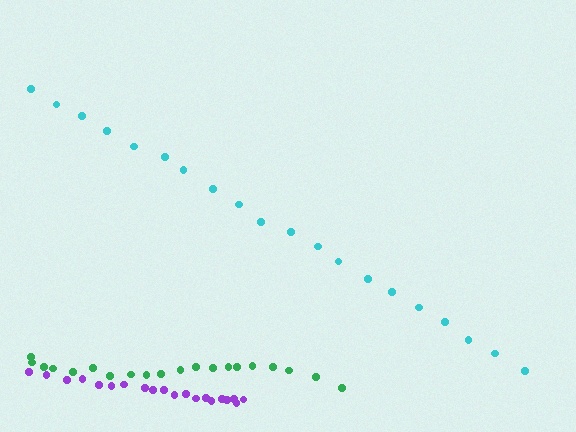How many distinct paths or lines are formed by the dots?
There are 3 distinct paths.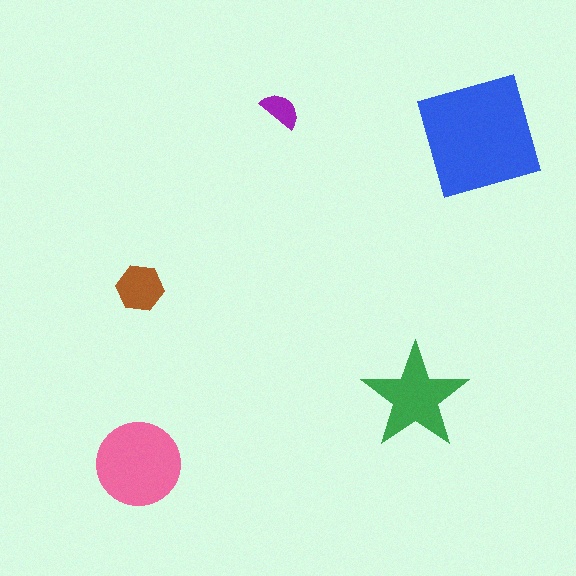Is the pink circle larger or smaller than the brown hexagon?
Larger.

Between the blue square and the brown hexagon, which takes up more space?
The blue square.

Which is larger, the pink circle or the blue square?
The blue square.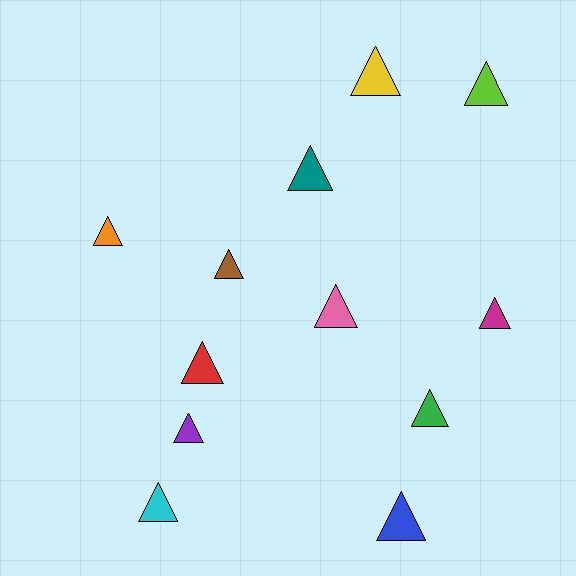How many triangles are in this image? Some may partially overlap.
There are 12 triangles.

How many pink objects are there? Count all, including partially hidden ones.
There is 1 pink object.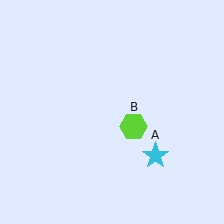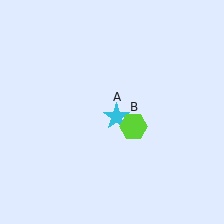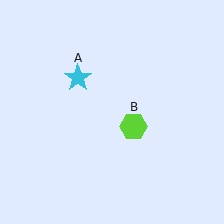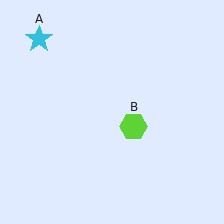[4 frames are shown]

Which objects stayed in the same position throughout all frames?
Lime hexagon (object B) remained stationary.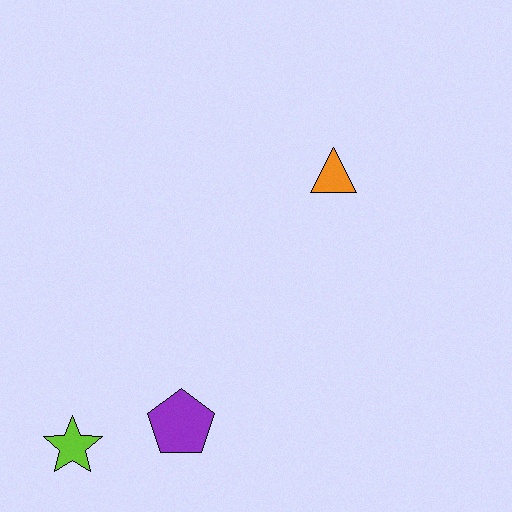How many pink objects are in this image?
There are no pink objects.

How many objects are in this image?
There are 3 objects.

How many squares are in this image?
There are no squares.